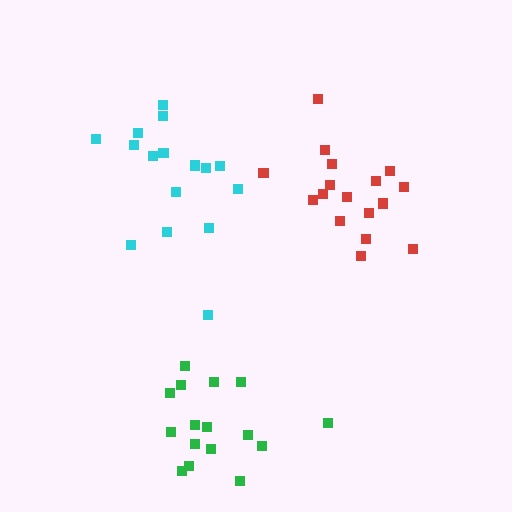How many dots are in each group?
Group 1: 16 dots, Group 2: 16 dots, Group 3: 17 dots (49 total).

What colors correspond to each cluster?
The clusters are colored: green, cyan, red.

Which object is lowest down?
The green cluster is bottommost.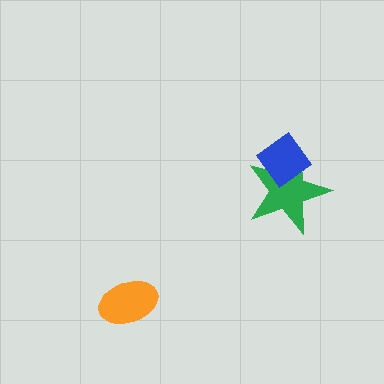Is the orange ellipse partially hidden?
No, no other shape covers it.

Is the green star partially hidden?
Yes, it is partially covered by another shape.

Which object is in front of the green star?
The blue diamond is in front of the green star.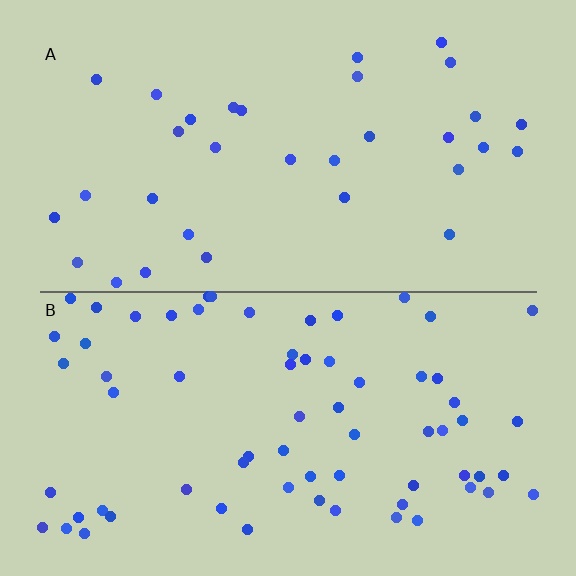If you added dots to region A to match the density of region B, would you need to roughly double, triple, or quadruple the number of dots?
Approximately double.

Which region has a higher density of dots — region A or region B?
B (the bottom).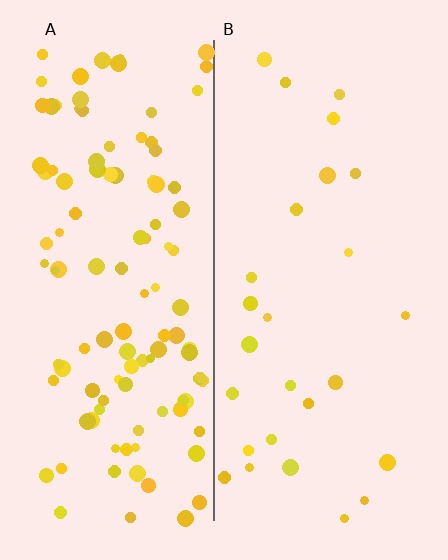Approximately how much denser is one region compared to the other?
Approximately 4.2× — region A over region B.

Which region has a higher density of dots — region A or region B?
A (the left).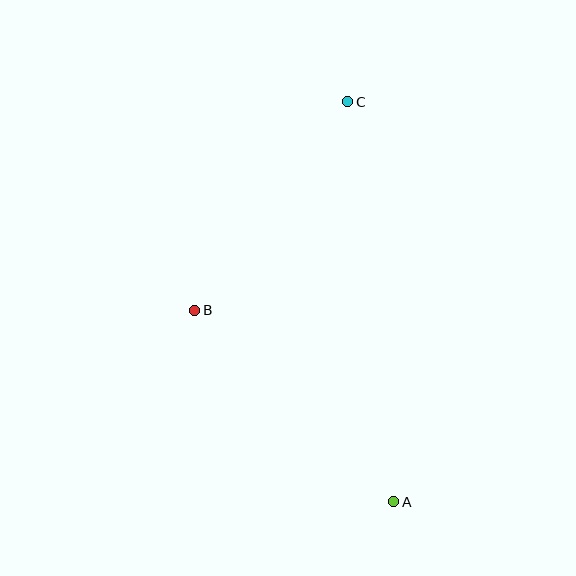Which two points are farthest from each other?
Points A and C are farthest from each other.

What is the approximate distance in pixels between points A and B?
The distance between A and B is approximately 276 pixels.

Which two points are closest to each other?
Points B and C are closest to each other.